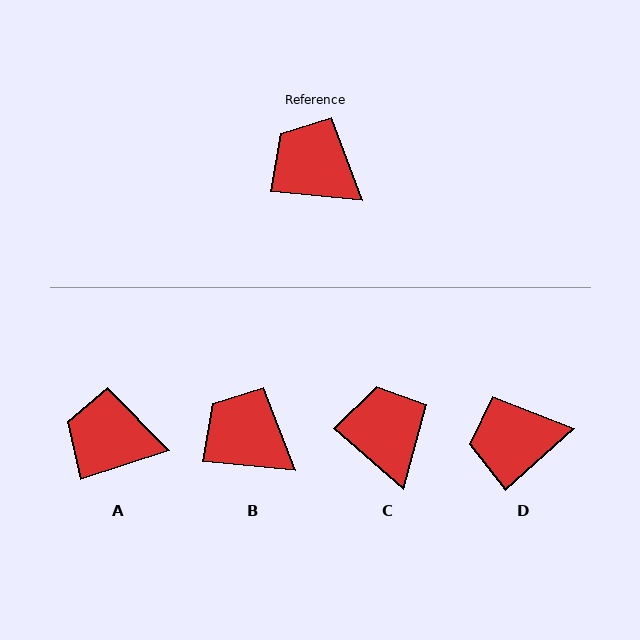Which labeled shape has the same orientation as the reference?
B.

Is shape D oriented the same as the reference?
No, it is off by about 48 degrees.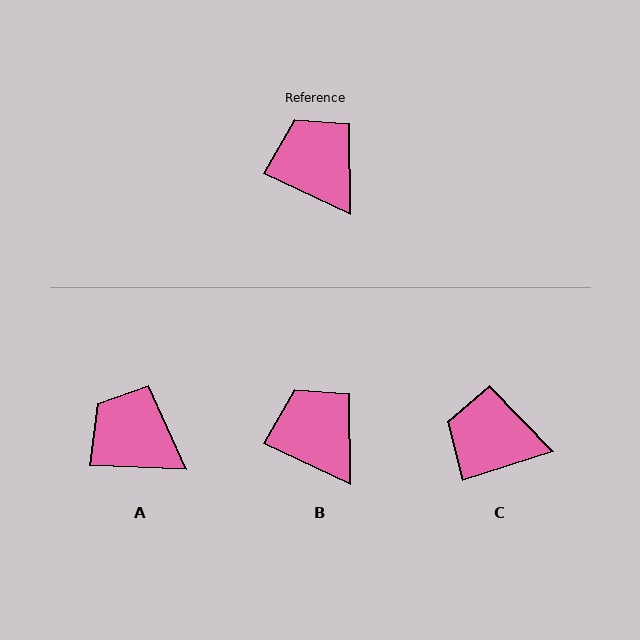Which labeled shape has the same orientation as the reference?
B.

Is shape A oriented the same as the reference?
No, it is off by about 23 degrees.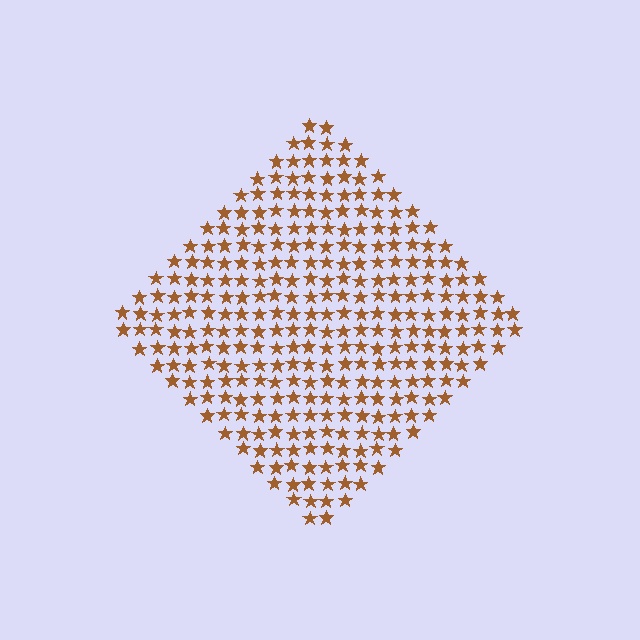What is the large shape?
The large shape is a diamond.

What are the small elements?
The small elements are stars.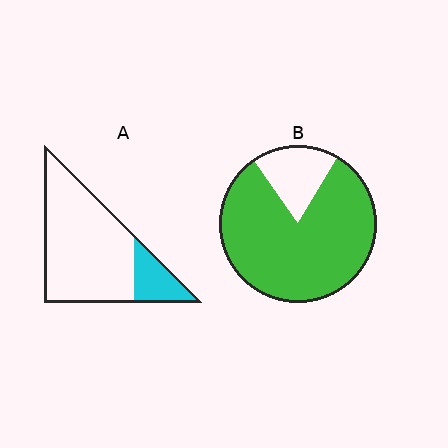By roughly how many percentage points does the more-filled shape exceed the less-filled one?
By roughly 65 percentage points (B over A).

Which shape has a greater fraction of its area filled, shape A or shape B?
Shape B.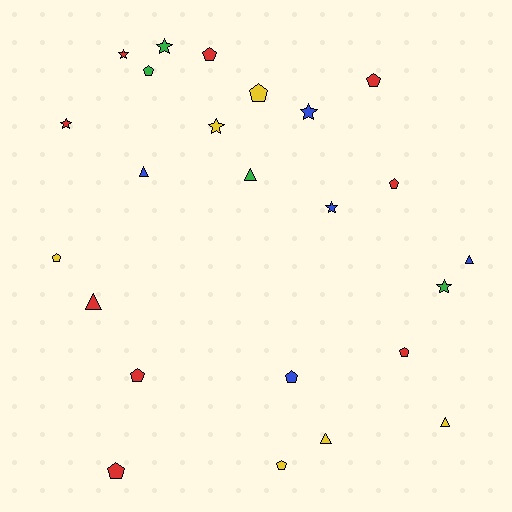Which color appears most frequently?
Red, with 9 objects.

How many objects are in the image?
There are 24 objects.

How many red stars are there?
There are 2 red stars.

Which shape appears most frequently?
Pentagon, with 11 objects.